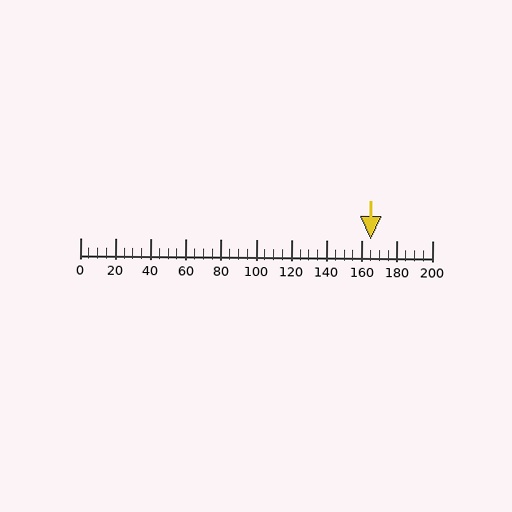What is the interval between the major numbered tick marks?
The major tick marks are spaced 20 units apart.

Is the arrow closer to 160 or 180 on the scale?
The arrow is closer to 160.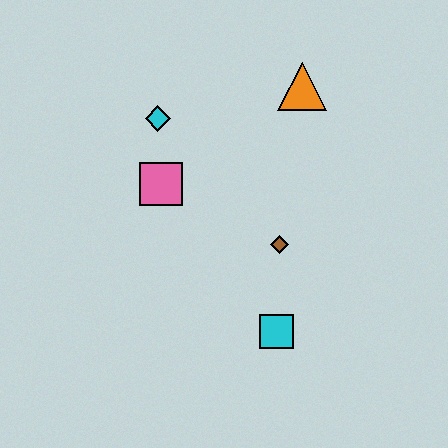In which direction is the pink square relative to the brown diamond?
The pink square is to the left of the brown diamond.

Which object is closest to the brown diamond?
The cyan square is closest to the brown diamond.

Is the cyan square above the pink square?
No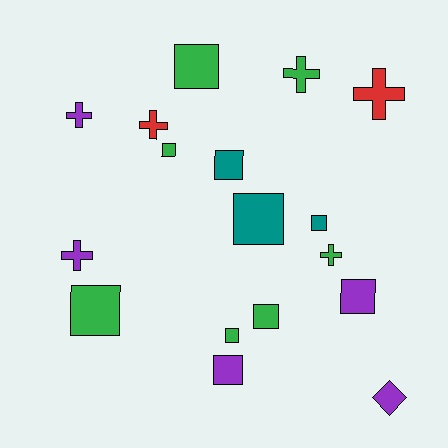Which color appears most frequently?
Green, with 7 objects.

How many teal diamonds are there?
There are no teal diamonds.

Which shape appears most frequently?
Square, with 10 objects.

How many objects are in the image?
There are 17 objects.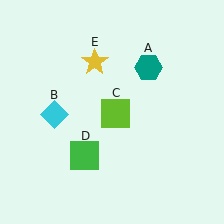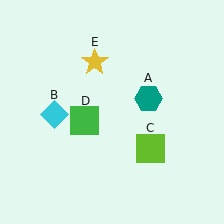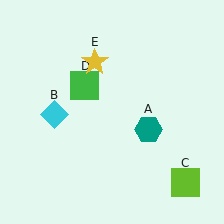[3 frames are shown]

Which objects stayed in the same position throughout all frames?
Cyan diamond (object B) and yellow star (object E) remained stationary.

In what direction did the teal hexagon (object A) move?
The teal hexagon (object A) moved down.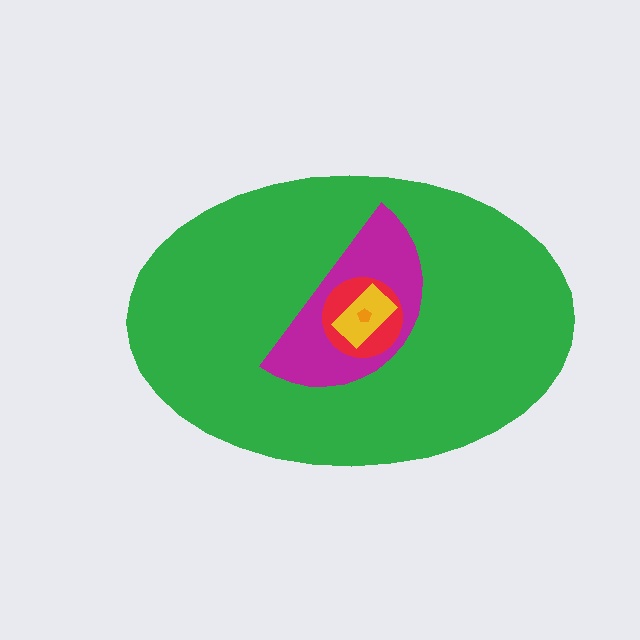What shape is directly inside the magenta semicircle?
The red circle.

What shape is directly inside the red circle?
The yellow rectangle.